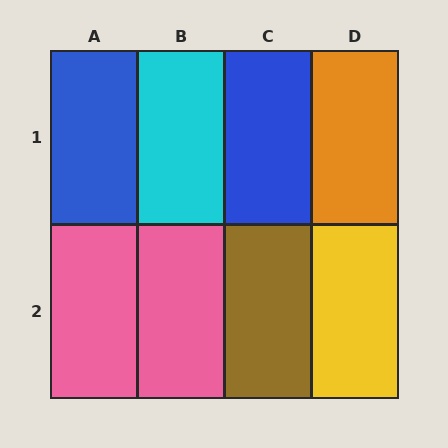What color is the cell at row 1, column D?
Orange.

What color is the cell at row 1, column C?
Blue.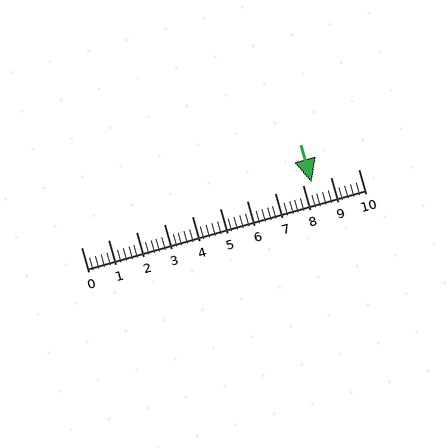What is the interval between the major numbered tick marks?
The major tick marks are spaced 1 units apart.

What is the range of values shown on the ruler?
The ruler shows values from 0 to 10.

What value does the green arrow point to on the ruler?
The green arrow points to approximately 8.3.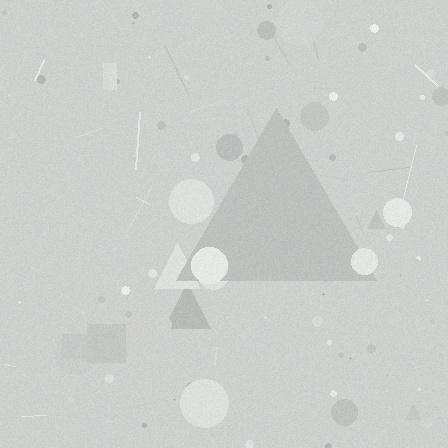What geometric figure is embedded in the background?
A triangle is embedded in the background.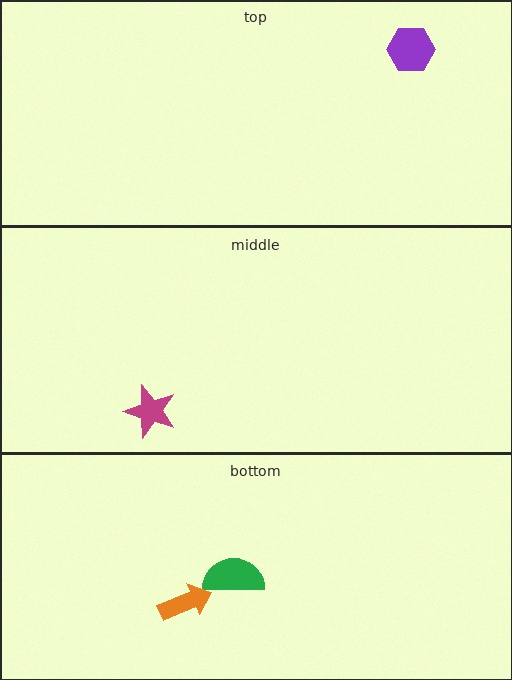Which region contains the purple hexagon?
The top region.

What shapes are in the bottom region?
The green semicircle, the orange arrow.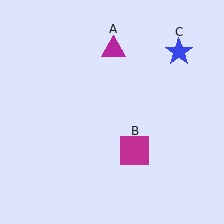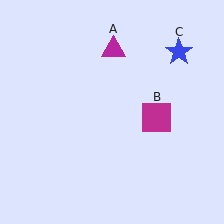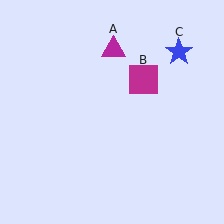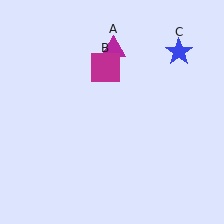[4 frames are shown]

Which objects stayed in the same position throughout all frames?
Magenta triangle (object A) and blue star (object C) remained stationary.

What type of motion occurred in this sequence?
The magenta square (object B) rotated counterclockwise around the center of the scene.